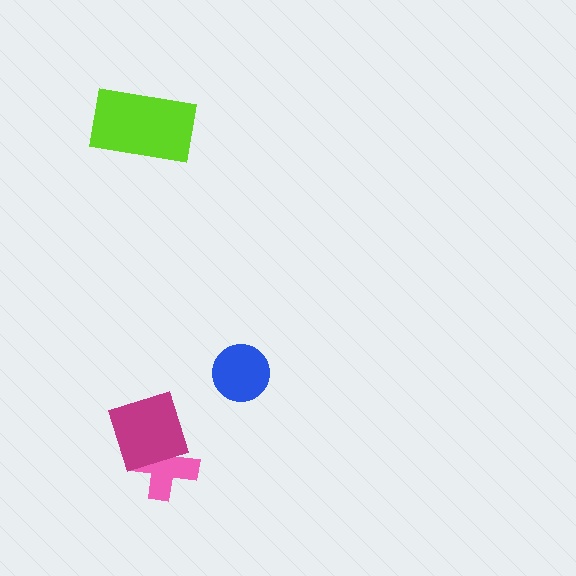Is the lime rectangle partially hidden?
No, no other shape covers it.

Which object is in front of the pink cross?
The magenta diamond is in front of the pink cross.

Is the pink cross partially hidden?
Yes, it is partially covered by another shape.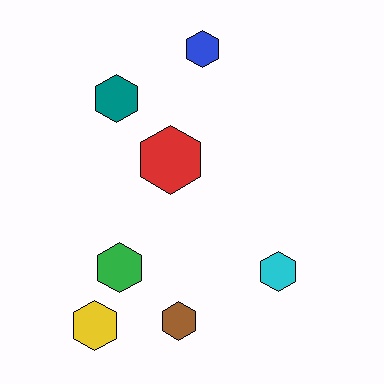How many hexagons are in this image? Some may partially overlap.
There are 7 hexagons.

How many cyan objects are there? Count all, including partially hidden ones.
There is 1 cyan object.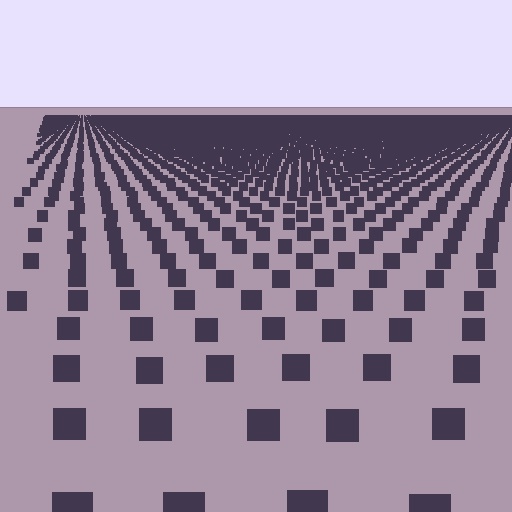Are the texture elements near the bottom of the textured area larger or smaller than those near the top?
Larger. Near the bottom, elements are closer to the viewer and appear at a bigger on-screen size.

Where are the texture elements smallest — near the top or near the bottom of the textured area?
Near the top.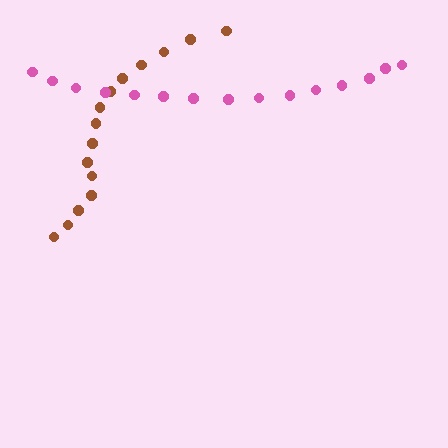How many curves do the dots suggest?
There are 2 distinct paths.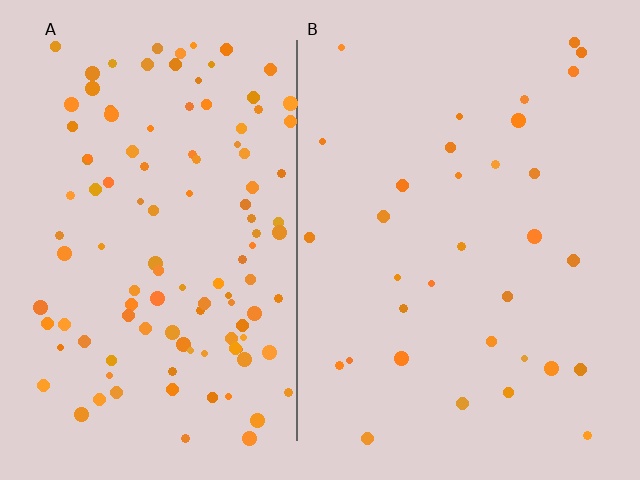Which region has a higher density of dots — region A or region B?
A (the left).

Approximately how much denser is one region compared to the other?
Approximately 3.5× — region A over region B.